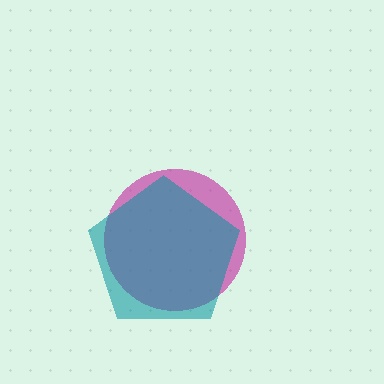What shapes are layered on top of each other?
The layered shapes are: a magenta circle, a teal pentagon.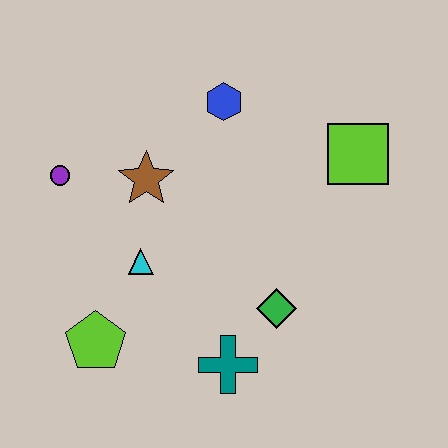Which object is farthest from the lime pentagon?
The lime square is farthest from the lime pentagon.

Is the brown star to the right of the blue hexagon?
No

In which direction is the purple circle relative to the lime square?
The purple circle is to the left of the lime square.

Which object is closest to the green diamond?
The teal cross is closest to the green diamond.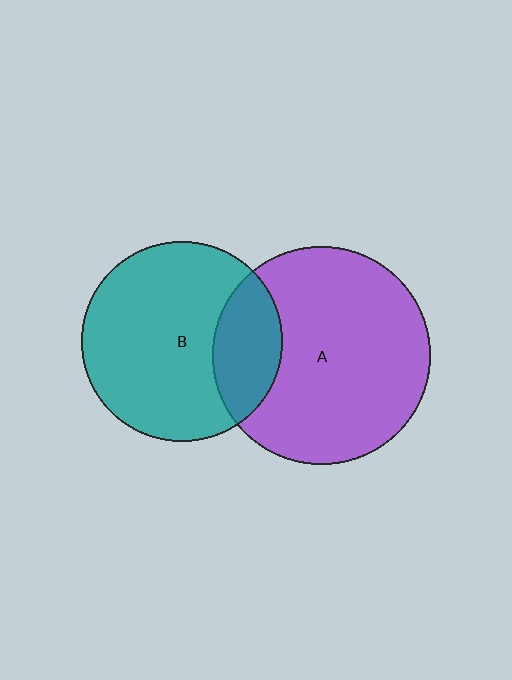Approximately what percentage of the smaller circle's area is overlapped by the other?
Approximately 25%.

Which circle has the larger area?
Circle A (purple).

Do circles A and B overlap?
Yes.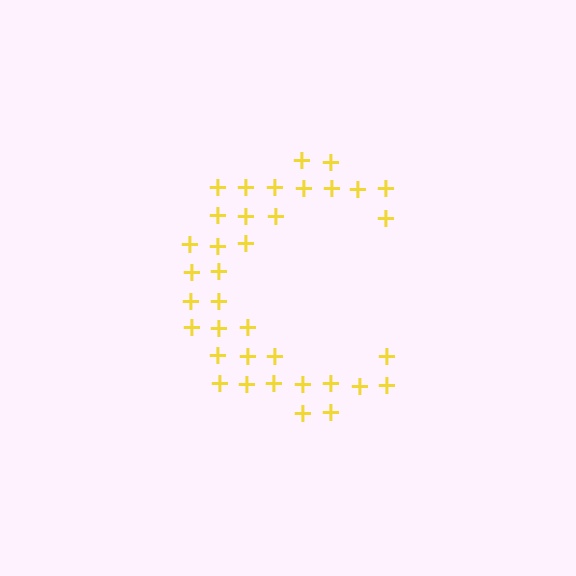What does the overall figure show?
The overall figure shows the letter C.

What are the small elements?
The small elements are plus signs.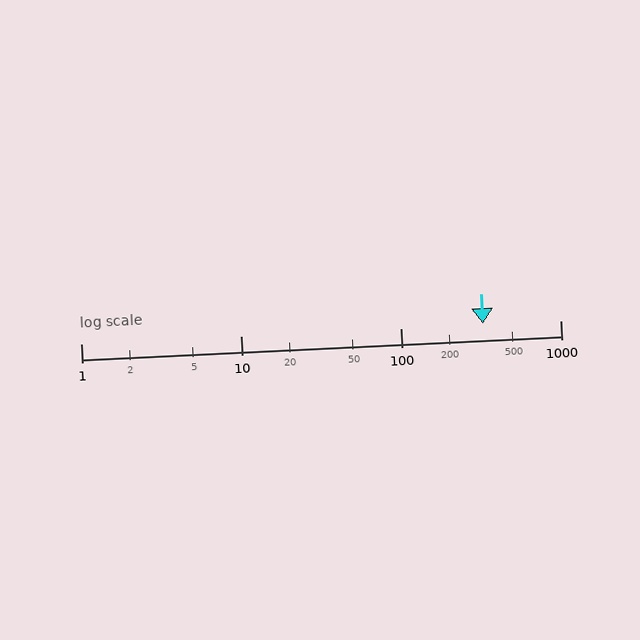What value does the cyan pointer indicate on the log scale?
The pointer indicates approximately 330.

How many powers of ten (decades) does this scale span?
The scale spans 3 decades, from 1 to 1000.